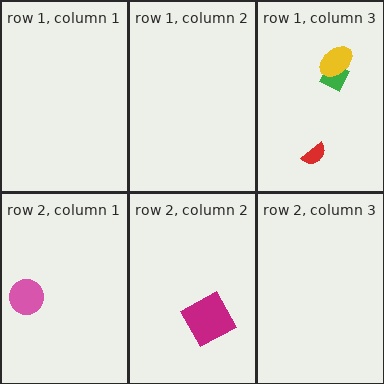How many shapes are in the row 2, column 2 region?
1.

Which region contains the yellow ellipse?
The row 1, column 3 region.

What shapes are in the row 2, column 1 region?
The pink circle.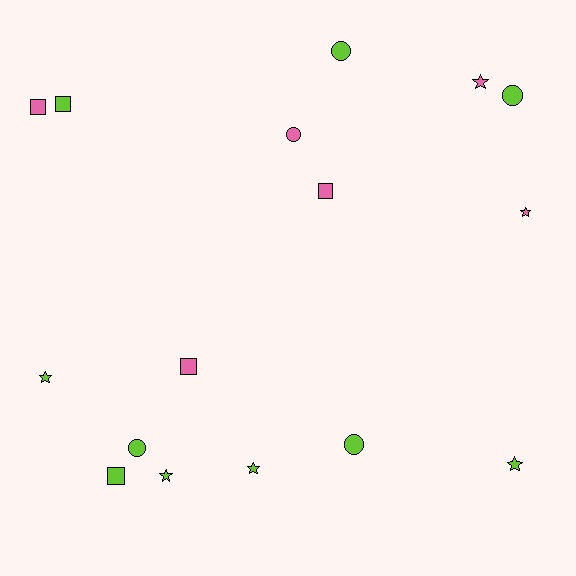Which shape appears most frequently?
Star, with 6 objects.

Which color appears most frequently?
Lime, with 10 objects.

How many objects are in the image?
There are 16 objects.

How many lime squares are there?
There are 2 lime squares.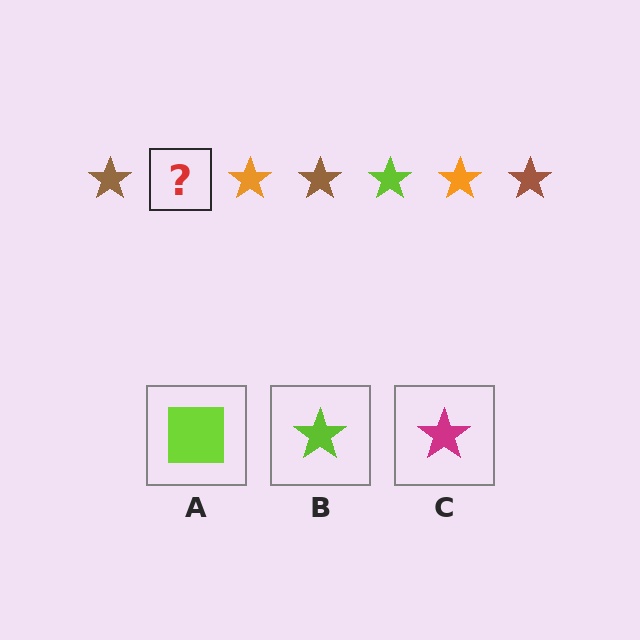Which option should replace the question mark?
Option B.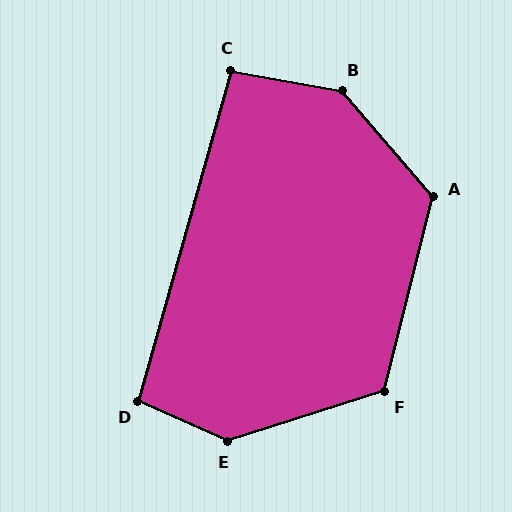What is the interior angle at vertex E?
Approximately 139 degrees (obtuse).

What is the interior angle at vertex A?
Approximately 126 degrees (obtuse).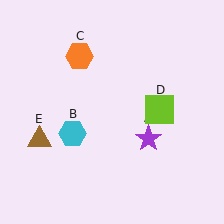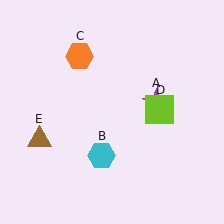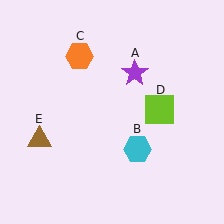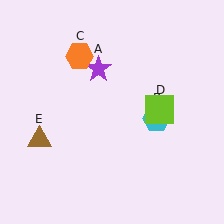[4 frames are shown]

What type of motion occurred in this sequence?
The purple star (object A), cyan hexagon (object B) rotated counterclockwise around the center of the scene.